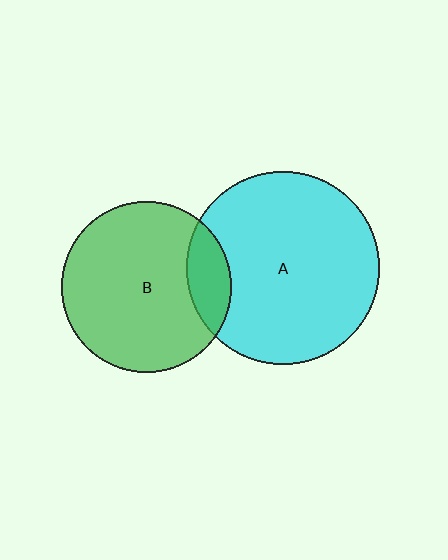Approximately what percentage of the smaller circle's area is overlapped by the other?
Approximately 15%.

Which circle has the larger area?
Circle A (cyan).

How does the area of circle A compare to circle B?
Approximately 1.3 times.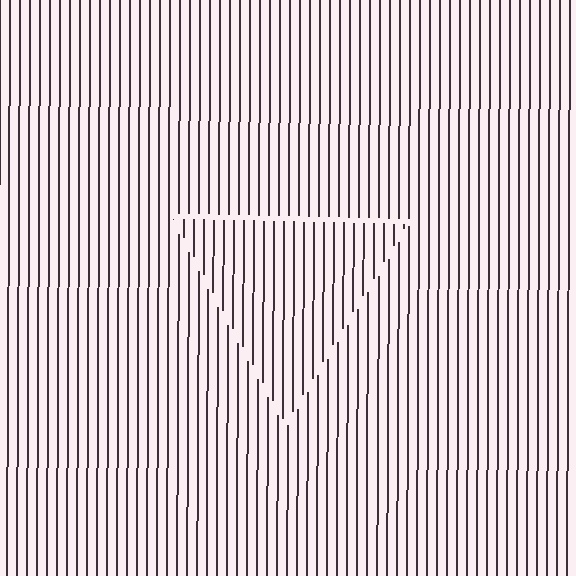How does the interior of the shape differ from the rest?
The interior of the shape contains the same grating, shifted by half a period — the contour is defined by the phase discontinuity where line-ends from the inner and outer gratings abut.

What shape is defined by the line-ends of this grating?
An illusory triangle. The interior of the shape contains the same grating, shifted by half a period — the contour is defined by the phase discontinuity where line-ends from the inner and outer gratings abut.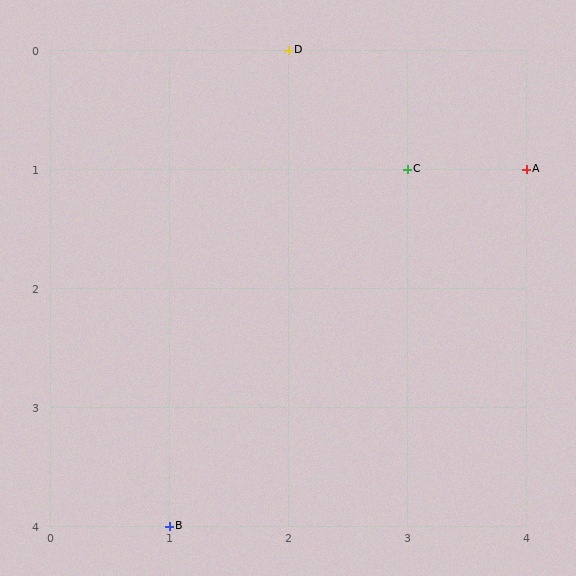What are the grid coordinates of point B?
Point B is at grid coordinates (1, 4).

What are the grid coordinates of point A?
Point A is at grid coordinates (4, 1).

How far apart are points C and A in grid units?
Points C and A are 1 column apart.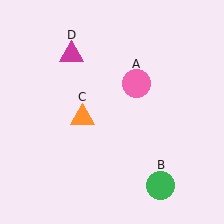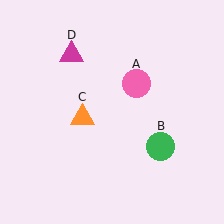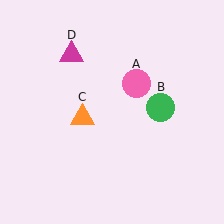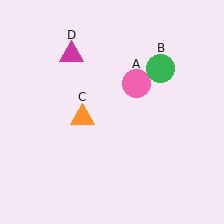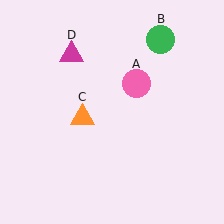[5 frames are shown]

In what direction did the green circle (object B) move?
The green circle (object B) moved up.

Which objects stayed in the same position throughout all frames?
Pink circle (object A) and orange triangle (object C) and magenta triangle (object D) remained stationary.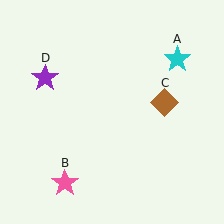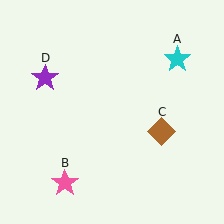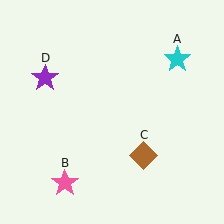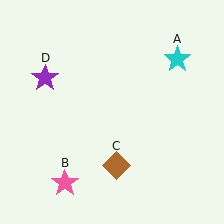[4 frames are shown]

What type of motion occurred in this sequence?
The brown diamond (object C) rotated clockwise around the center of the scene.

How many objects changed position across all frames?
1 object changed position: brown diamond (object C).